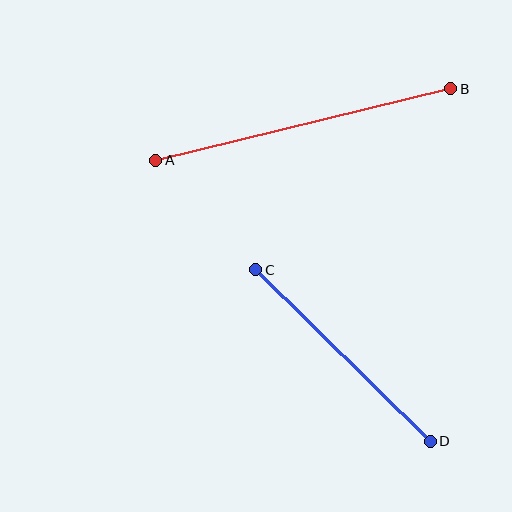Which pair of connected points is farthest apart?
Points A and B are farthest apart.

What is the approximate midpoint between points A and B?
The midpoint is at approximately (303, 124) pixels.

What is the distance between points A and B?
The distance is approximately 304 pixels.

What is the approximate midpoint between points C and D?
The midpoint is at approximately (343, 355) pixels.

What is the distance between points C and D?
The distance is approximately 245 pixels.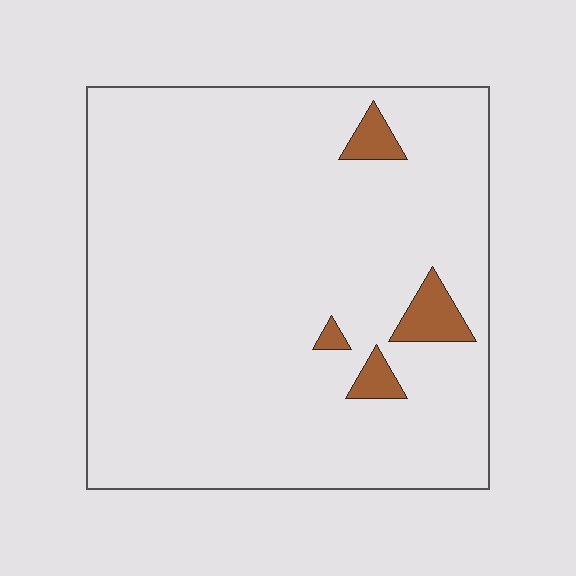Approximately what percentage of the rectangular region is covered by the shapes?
Approximately 5%.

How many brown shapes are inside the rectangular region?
4.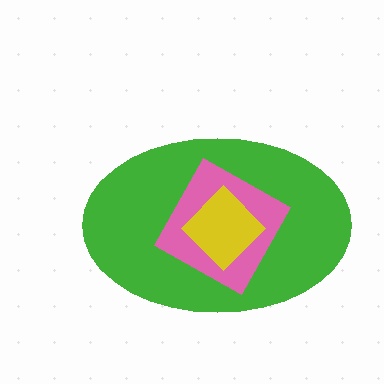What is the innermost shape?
The yellow diamond.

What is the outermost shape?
The green ellipse.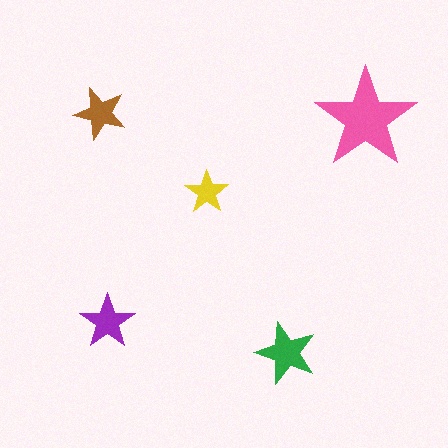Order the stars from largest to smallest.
the pink one, the green one, the purple one, the brown one, the yellow one.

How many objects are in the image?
There are 5 objects in the image.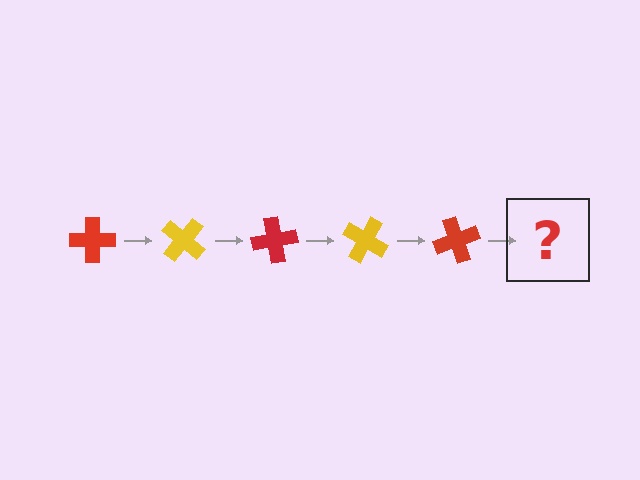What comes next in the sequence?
The next element should be a yellow cross, rotated 200 degrees from the start.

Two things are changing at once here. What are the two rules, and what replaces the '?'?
The two rules are that it rotates 40 degrees each step and the color cycles through red and yellow. The '?' should be a yellow cross, rotated 200 degrees from the start.